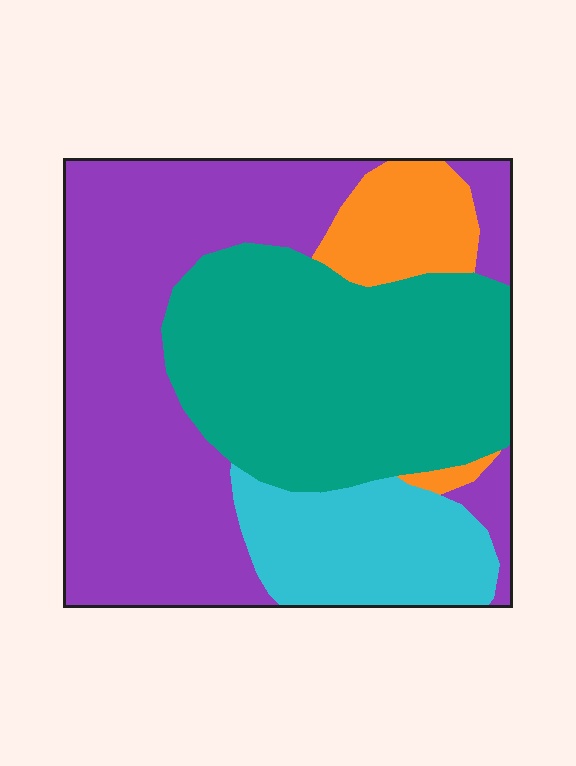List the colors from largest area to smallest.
From largest to smallest: purple, teal, cyan, orange.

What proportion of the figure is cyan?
Cyan takes up about one eighth (1/8) of the figure.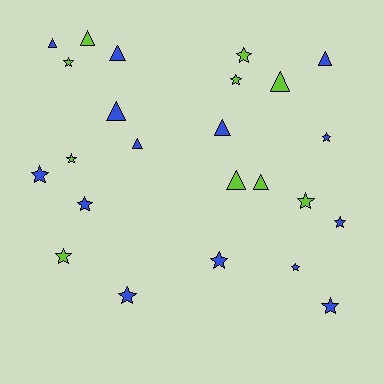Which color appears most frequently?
Blue, with 14 objects.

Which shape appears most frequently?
Star, with 14 objects.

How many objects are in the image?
There are 24 objects.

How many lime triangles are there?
There are 4 lime triangles.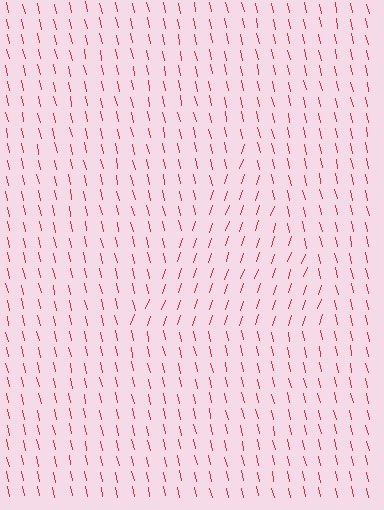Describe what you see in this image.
The image is filled with small red line segments. A triangle region in the image has lines oriented differently from the surrounding lines, creating a visible texture boundary.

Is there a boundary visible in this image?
Yes, there is a texture boundary formed by a change in line orientation.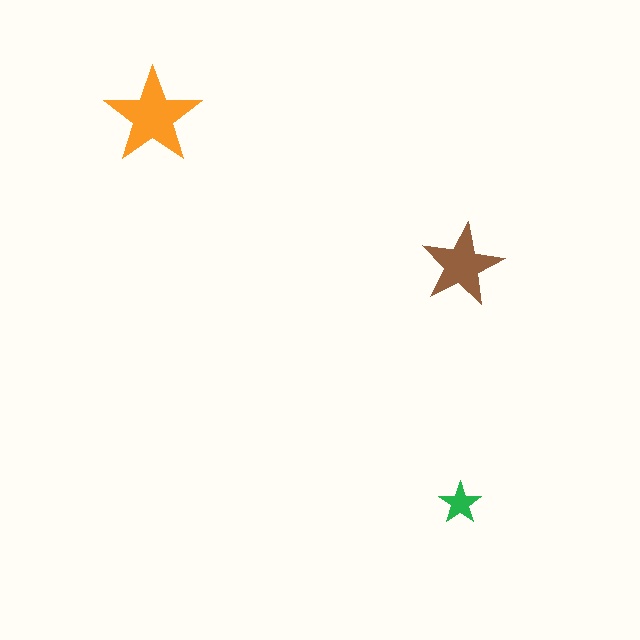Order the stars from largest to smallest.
the orange one, the brown one, the green one.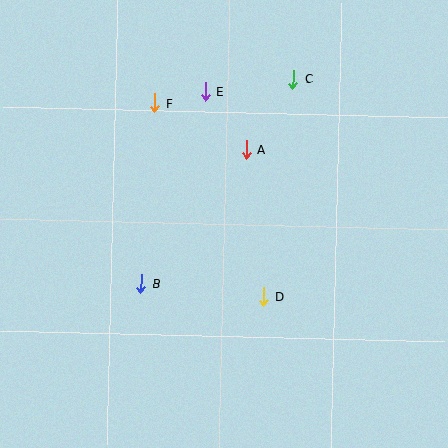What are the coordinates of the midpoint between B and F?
The midpoint between B and F is at (148, 193).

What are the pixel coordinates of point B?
Point B is at (141, 284).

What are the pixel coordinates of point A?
Point A is at (246, 149).